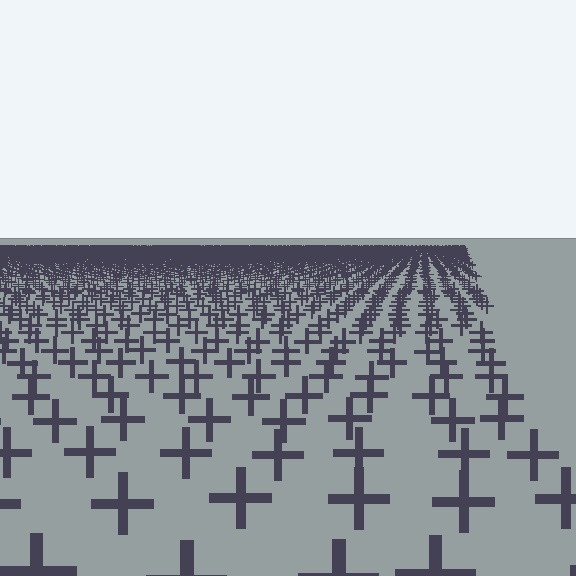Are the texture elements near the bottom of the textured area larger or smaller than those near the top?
Larger. Near the bottom, elements are closer to the viewer and appear at a bigger on-screen size.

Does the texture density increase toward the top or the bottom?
Density increases toward the top.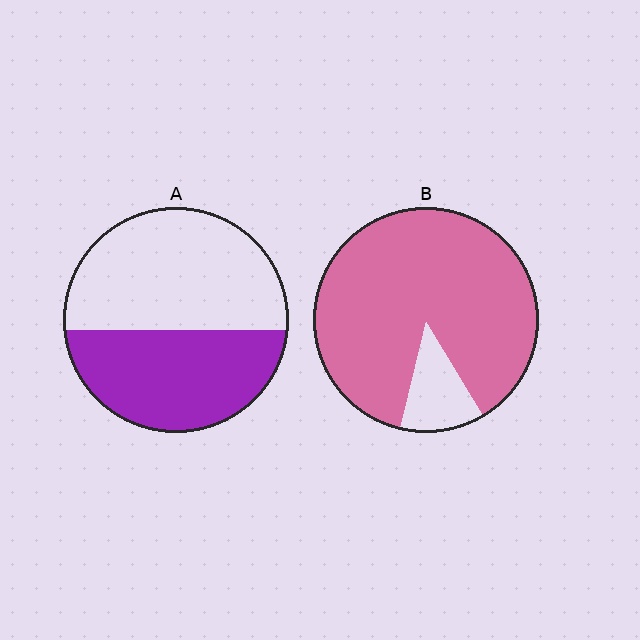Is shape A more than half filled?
No.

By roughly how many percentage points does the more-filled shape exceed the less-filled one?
By roughly 45 percentage points (B over A).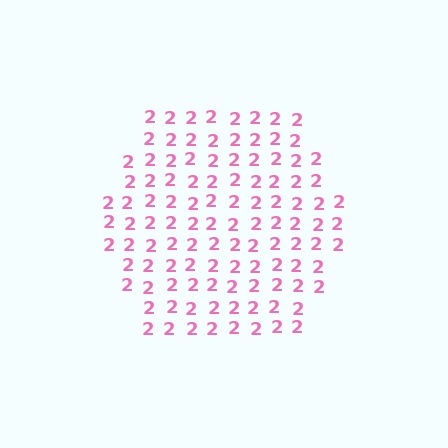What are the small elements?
The small elements are digit 2's.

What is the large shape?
The large shape is a hexagon.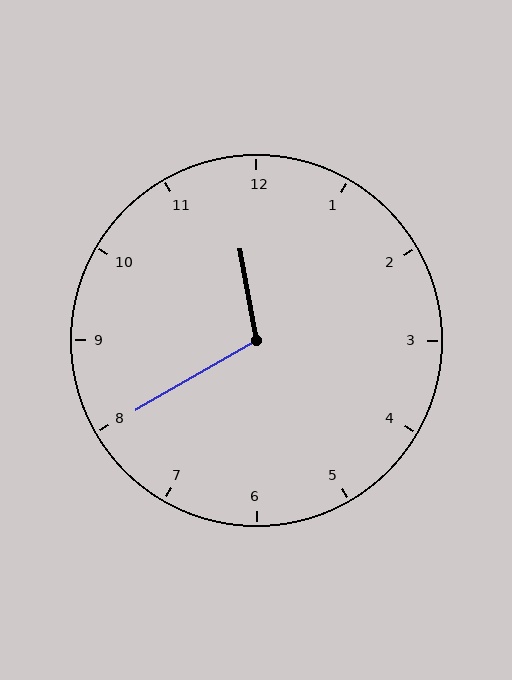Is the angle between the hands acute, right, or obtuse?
It is obtuse.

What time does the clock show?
11:40.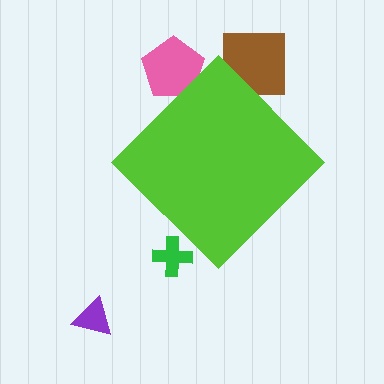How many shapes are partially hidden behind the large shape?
3 shapes are partially hidden.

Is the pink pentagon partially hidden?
Yes, the pink pentagon is partially hidden behind the lime diamond.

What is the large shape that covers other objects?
A lime diamond.